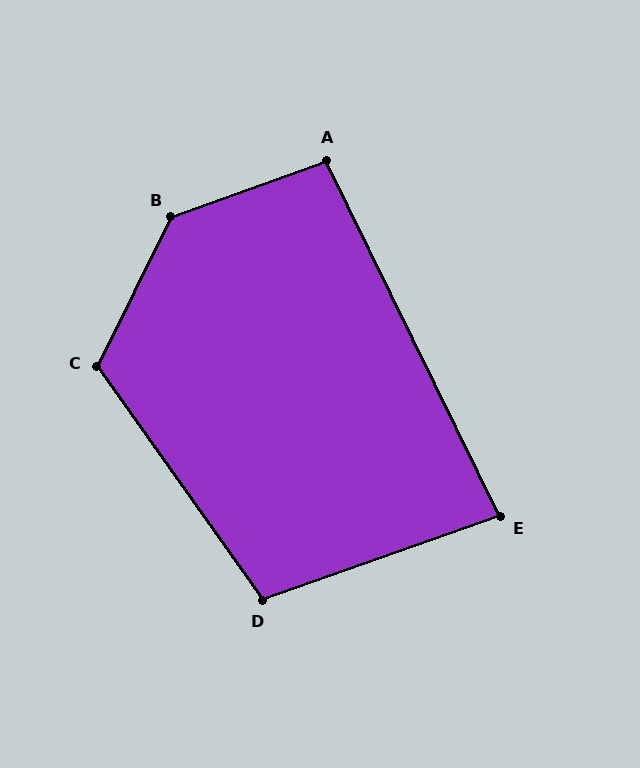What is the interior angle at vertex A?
Approximately 96 degrees (obtuse).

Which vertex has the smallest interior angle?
E, at approximately 83 degrees.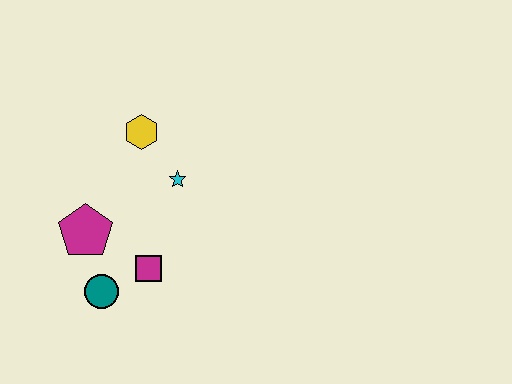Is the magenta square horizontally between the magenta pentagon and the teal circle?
No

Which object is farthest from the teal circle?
The yellow hexagon is farthest from the teal circle.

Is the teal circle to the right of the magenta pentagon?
Yes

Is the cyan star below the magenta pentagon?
No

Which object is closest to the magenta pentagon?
The teal circle is closest to the magenta pentagon.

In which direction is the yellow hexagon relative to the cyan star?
The yellow hexagon is above the cyan star.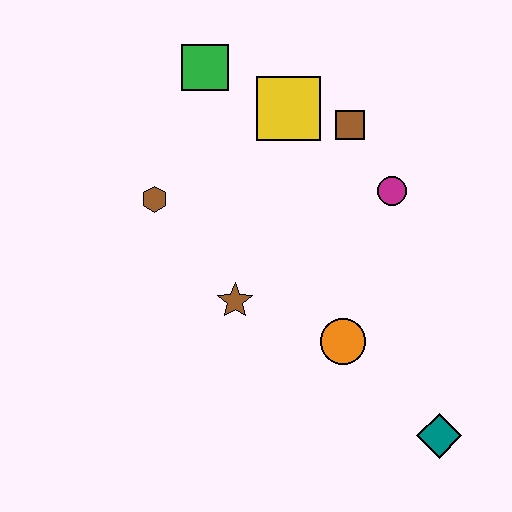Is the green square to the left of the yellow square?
Yes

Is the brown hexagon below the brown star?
No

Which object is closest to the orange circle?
The brown star is closest to the orange circle.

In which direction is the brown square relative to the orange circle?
The brown square is above the orange circle.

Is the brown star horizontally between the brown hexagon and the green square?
No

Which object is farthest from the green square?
The teal diamond is farthest from the green square.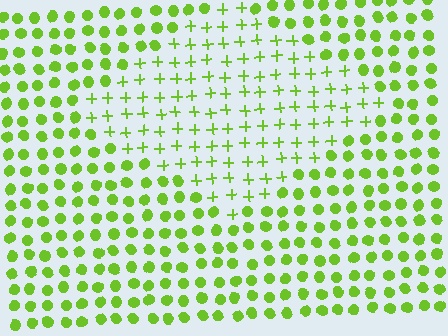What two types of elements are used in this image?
The image uses plus signs inside the diamond region and circles outside it.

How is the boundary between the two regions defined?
The boundary is defined by a change in element shape: plus signs inside vs. circles outside. All elements share the same color and spacing.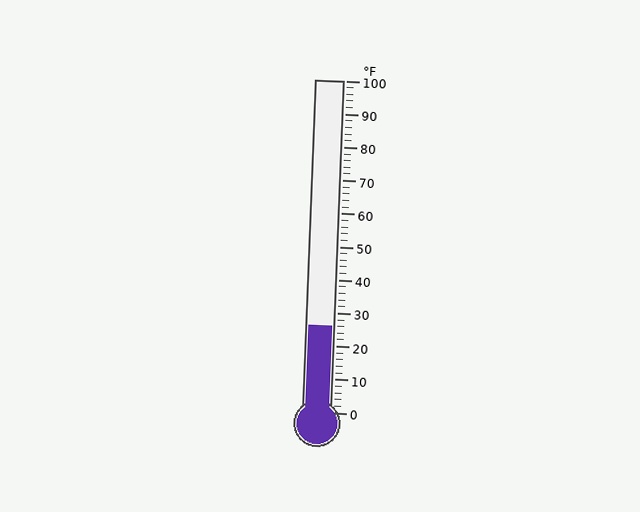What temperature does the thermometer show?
The thermometer shows approximately 26°F.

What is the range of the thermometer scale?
The thermometer scale ranges from 0°F to 100°F.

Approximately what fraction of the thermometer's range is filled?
The thermometer is filled to approximately 25% of its range.